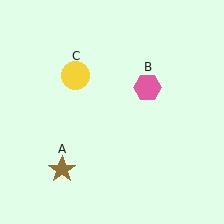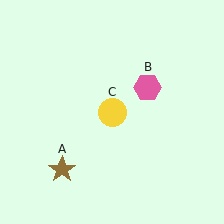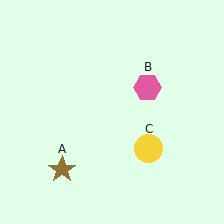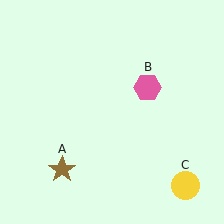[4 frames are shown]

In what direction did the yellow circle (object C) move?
The yellow circle (object C) moved down and to the right.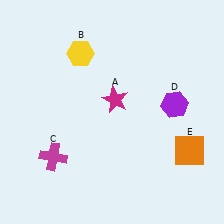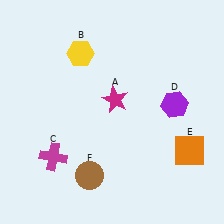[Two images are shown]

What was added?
A brown circle (F) was added in Image 2.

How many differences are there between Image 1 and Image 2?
There is 1 difference between the two images.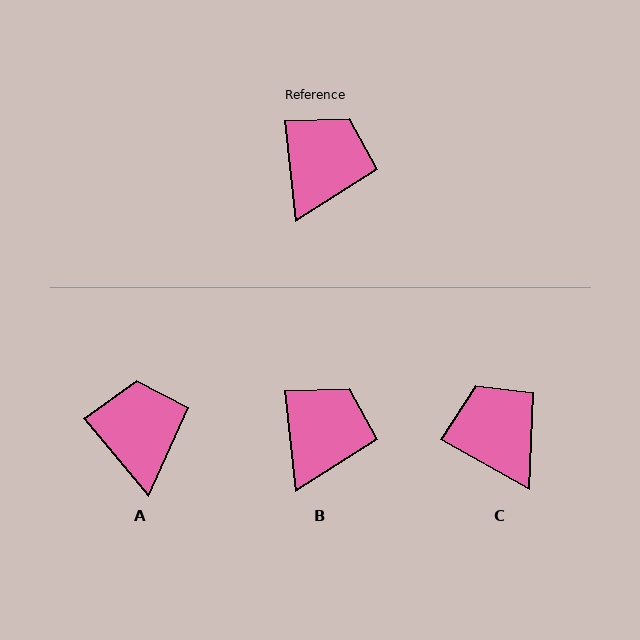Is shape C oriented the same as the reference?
No, it is off by about 55 degrees.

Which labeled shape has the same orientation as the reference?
B.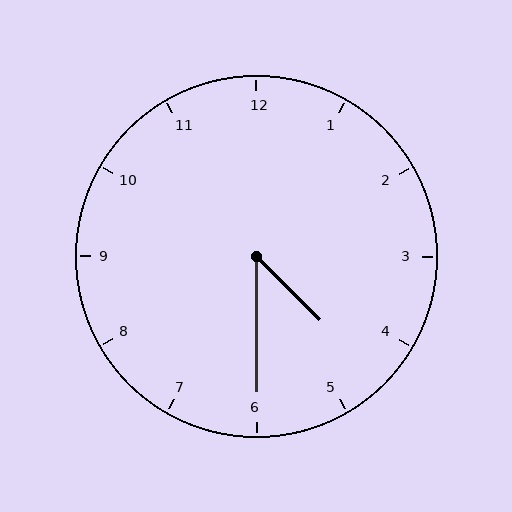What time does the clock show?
4:30.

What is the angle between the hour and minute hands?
Approximately 45 degrees.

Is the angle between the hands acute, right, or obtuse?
It is acute.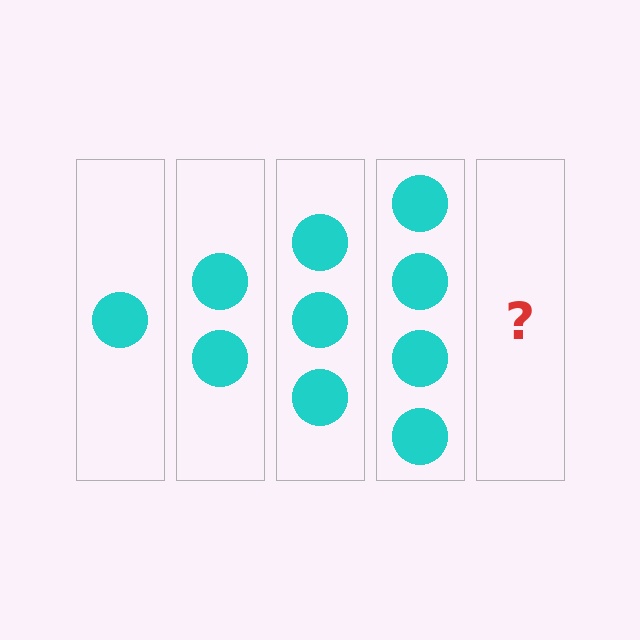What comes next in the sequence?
The next element should be 5 circles.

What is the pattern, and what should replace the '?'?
The pattern is that each step adds one more circle. The '?' should be 5 circles.